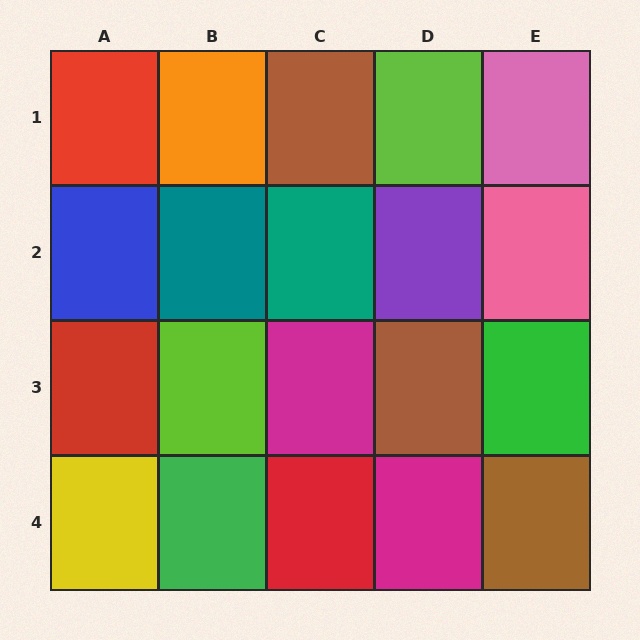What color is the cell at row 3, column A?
Red.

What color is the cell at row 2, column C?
Teal.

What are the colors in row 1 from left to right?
Red, orange, brown, lime, pink.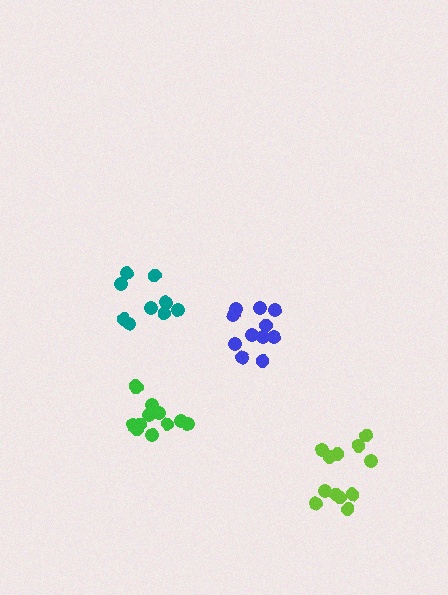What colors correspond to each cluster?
The clusters are colored: blue, green, teal, lime.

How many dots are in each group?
Group 1: 11 dots, Group 2: 12 dots, Group 3: 9 dots, Group 4: 12 dots (44 total).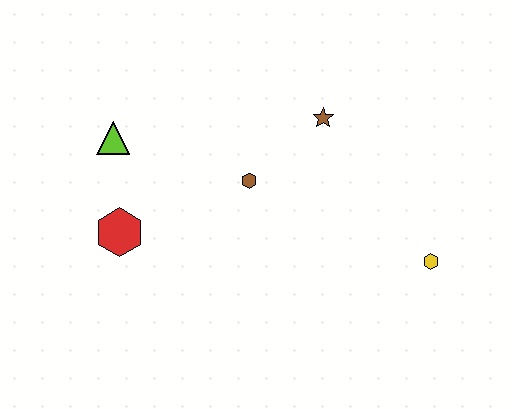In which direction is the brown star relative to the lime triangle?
The brown star is to the right of the lime triangle.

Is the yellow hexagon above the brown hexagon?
No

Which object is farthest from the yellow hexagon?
The lime triangle is farthest from the yellow hexagon.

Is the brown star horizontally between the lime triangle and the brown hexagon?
No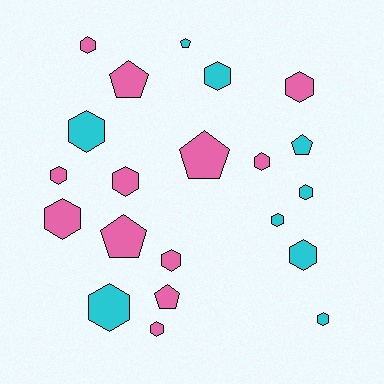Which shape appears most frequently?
Hexagon, with 15 objects.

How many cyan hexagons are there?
There are 7 cyan hexagons.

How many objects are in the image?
There are 21 objects.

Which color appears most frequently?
Pink, with 12 objects.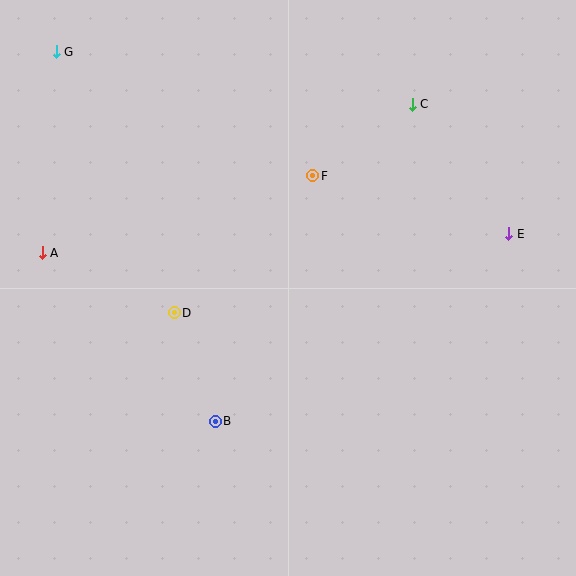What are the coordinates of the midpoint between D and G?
The midpoint between D and G is at (115, 182).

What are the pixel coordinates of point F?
Point F is at (313, 176).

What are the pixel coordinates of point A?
Point A is at (42, 253).